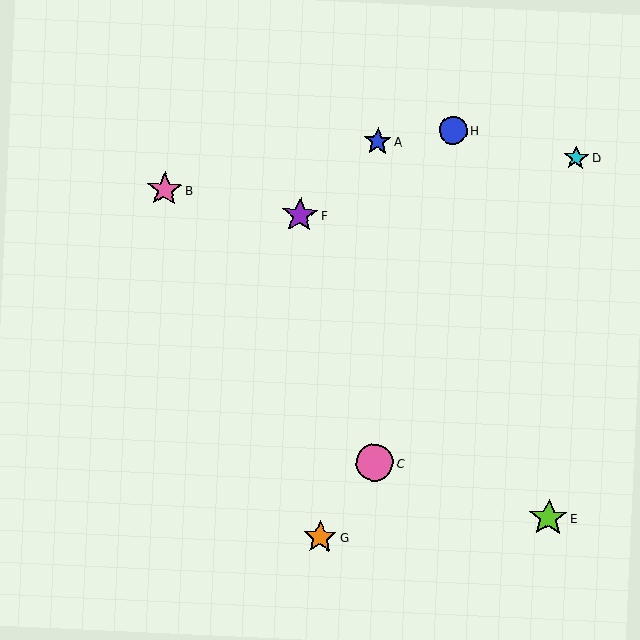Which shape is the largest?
The lime star (labeled E) is the largest.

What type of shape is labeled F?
Shape F is a purple star.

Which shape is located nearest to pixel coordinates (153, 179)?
The pink star (labeled B) at (164, 189) is nearest to that location.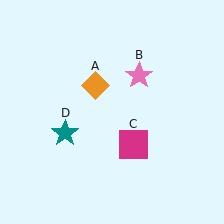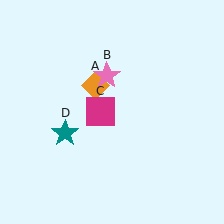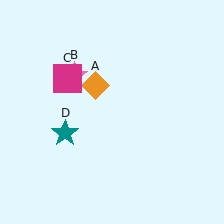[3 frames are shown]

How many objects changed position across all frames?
2 objects changed position: pink star (object B), magenta square (object C).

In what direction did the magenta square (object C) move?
The magenta square (object C) moved up and to the left.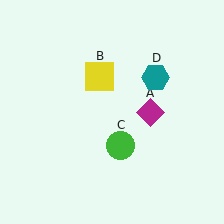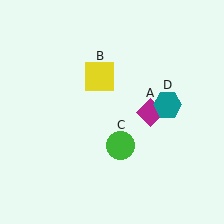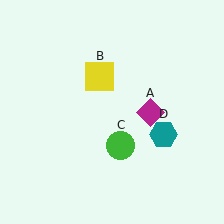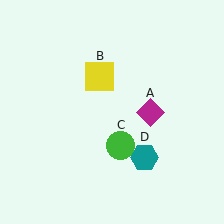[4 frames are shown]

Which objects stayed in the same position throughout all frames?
Magenta diamond (object A) and yellow square (object B) and green circle (object C) remained stationary.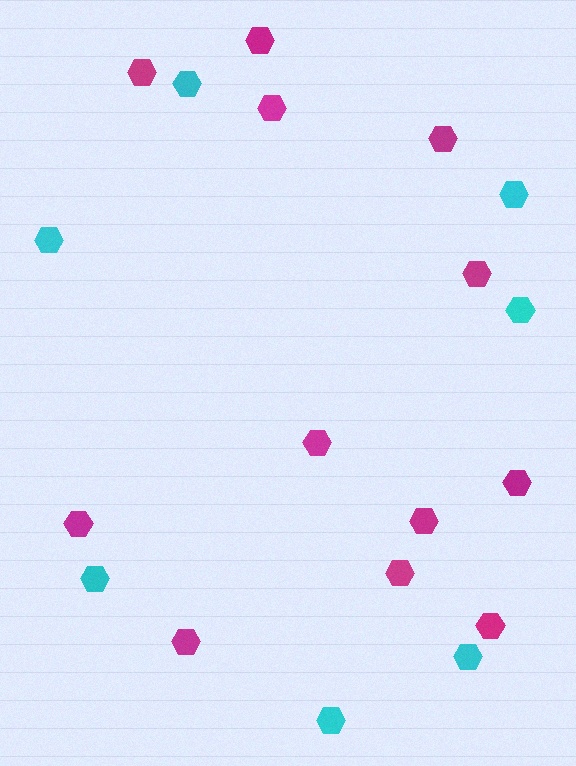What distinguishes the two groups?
There are 2 groups: one group of magenta hexagons (12) and one group of cyan hexagons (7).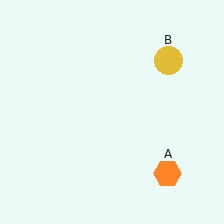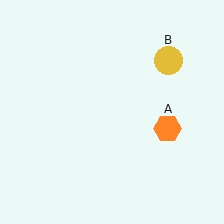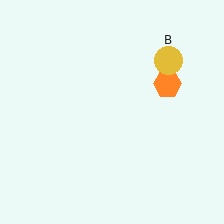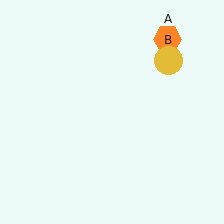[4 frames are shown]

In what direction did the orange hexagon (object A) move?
The orange hexagon (object A) moved up.